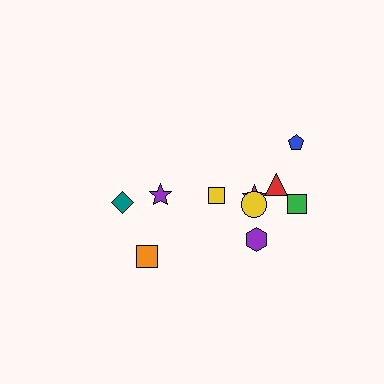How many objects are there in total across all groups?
There are 10 objects.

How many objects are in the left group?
There are 3 objects.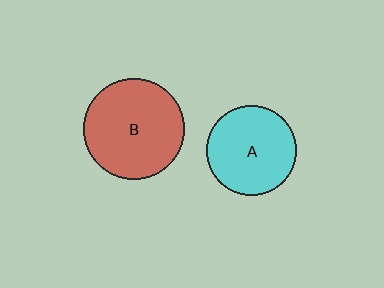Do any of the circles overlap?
No, none of the circles overlap.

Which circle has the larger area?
Circle B (red).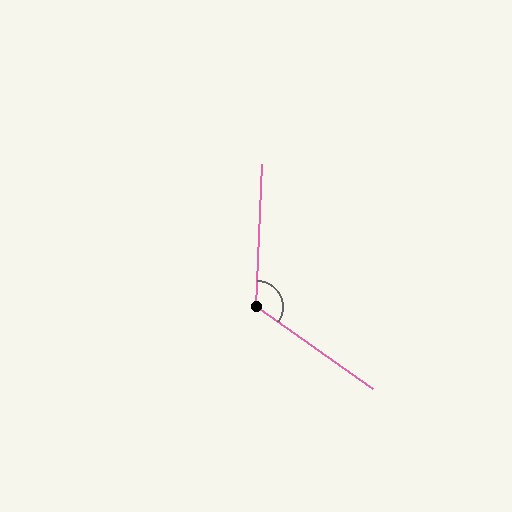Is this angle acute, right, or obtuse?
It is obtuse.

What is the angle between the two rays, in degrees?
Approximately 123 degrees.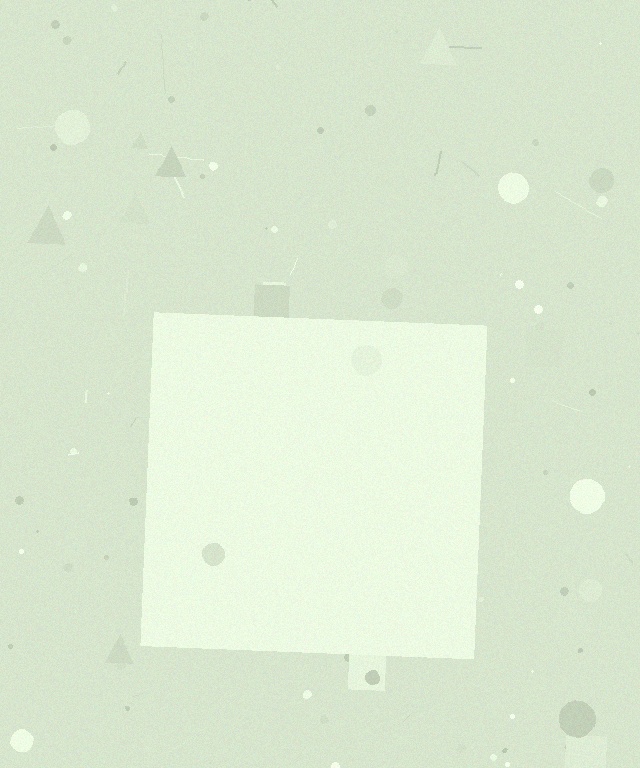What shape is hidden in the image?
A square is hidden in the image.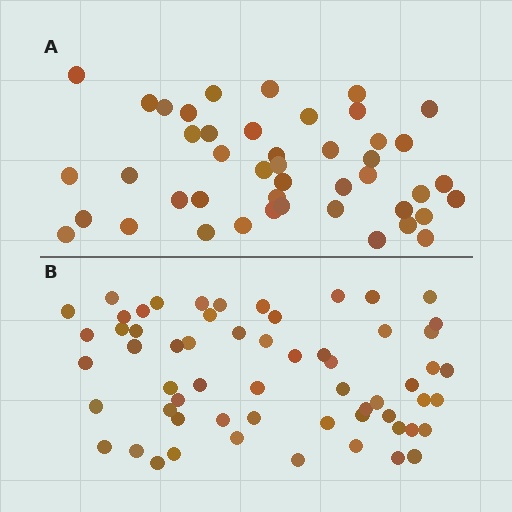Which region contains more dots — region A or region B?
Region B (the bottom region) has more dots.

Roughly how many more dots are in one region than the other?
Region B has approximately 15 more dots than region A.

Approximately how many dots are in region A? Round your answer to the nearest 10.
About 40 dots. (The exact count is 45, which rounds to 40.)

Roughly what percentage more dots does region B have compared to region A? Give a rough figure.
About 35% more.